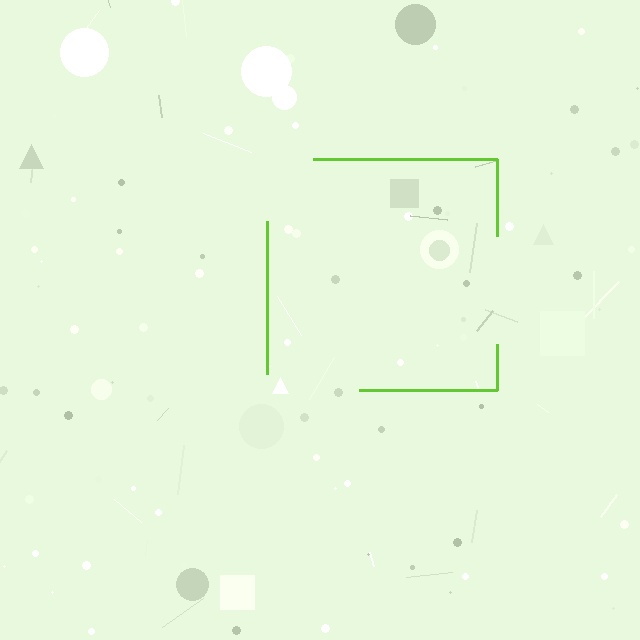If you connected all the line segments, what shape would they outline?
They would outline a square.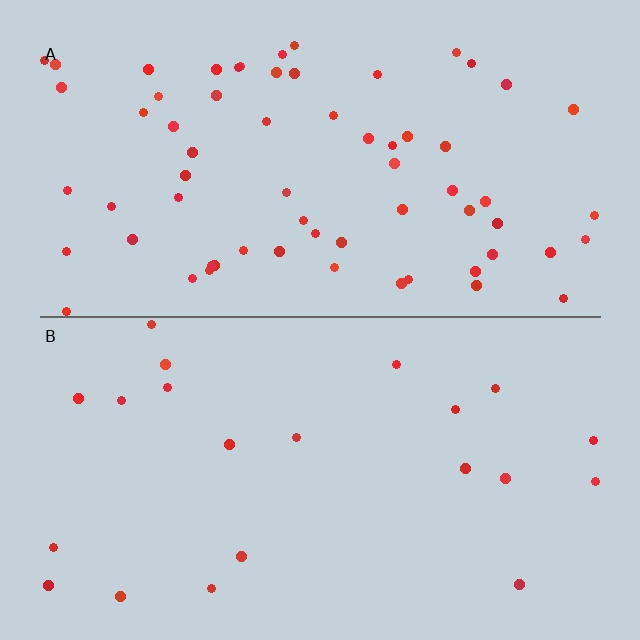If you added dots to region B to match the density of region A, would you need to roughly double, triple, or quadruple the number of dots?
Approximately triple.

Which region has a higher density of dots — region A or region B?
A (the top).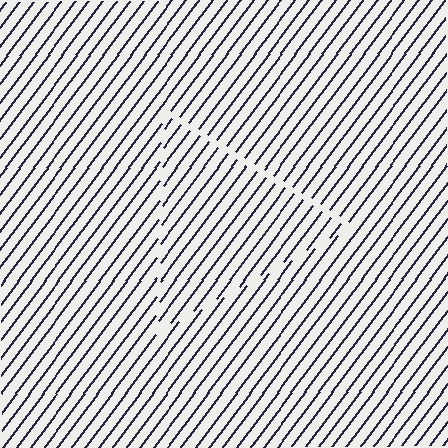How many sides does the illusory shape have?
3 sides — the line-ends trace a triangle.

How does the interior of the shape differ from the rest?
The interior of the shape contains the same grating, shifted by half a period — the contour is defined by the phase discontinuity where line-ends from the inner and outer gratings abut.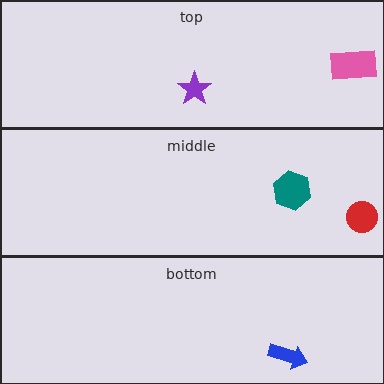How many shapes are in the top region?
2.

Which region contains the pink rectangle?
The top region.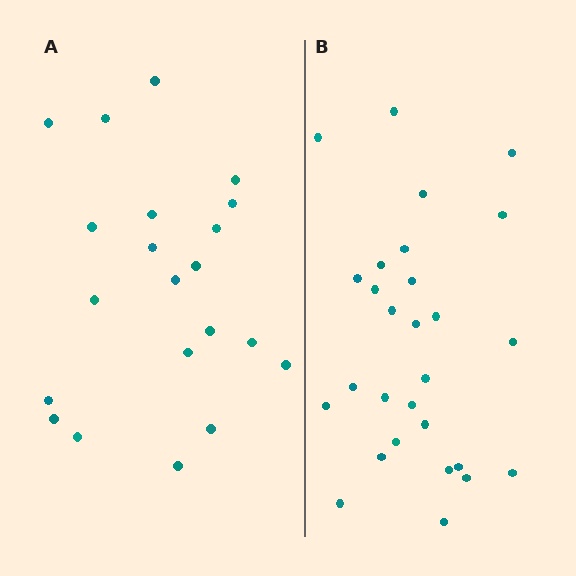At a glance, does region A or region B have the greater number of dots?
Region B (the right region) has more dots.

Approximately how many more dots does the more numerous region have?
Region B has roughly 8 or so more dots than region A.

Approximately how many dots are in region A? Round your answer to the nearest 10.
About 20 dots. (The exact count is 21, which rounds to 20.)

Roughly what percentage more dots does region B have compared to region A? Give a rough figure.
About 35% more.